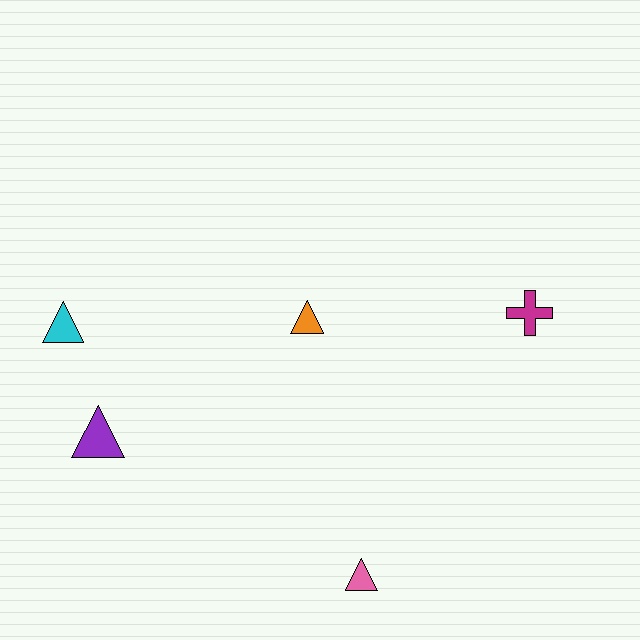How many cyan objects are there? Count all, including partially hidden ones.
There is 1 cyan object.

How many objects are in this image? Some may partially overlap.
There are 5 objects.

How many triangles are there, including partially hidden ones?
There are 4 triangles.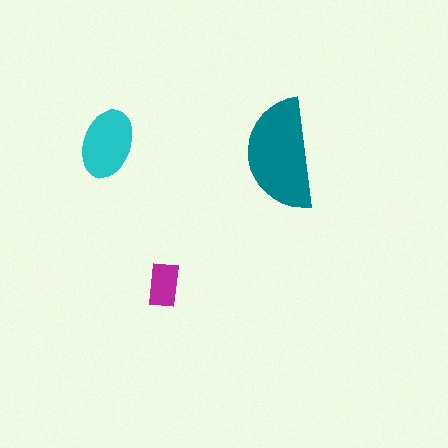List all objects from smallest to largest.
The magenta rectangle, the cyan ellipse, the teal semicircle.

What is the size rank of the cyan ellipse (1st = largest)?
2nd.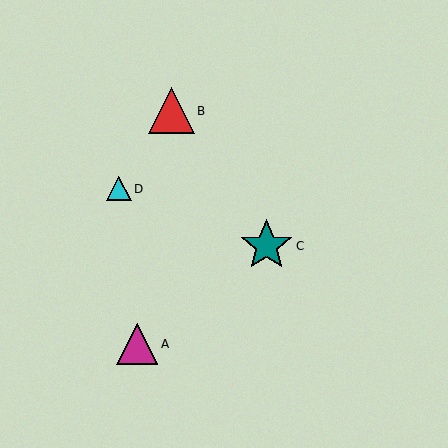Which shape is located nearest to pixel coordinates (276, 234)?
The teal star (labeled C) at (266, 246) is nearest to that location.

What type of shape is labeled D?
Shape D is a cyan triangle.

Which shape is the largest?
The teal star (labeled C) is the largest.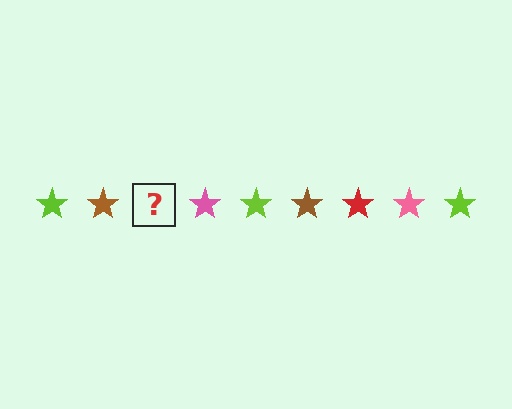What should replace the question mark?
The question mark should be replaced with a red star.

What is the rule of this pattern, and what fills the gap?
The rule is that the pattern cycles through lime, brown, red, pink stars. The gap should be filled with a red star.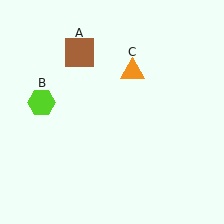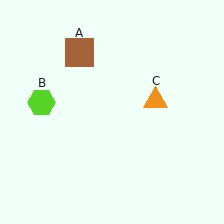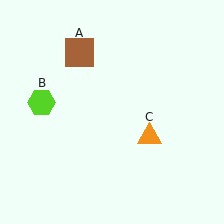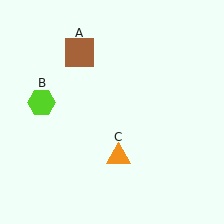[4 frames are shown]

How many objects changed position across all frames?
1 object changed position: orange triangle (object C).